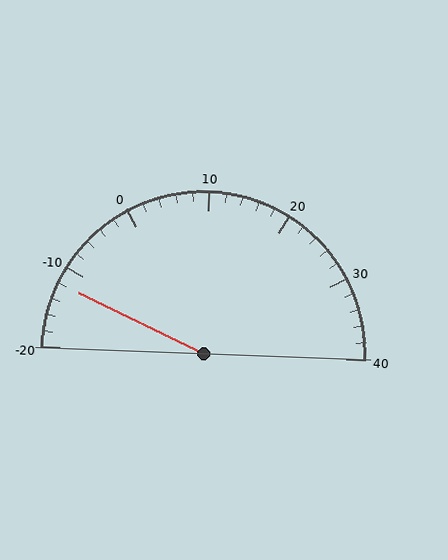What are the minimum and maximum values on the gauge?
The gauge ranges from -20 to 40.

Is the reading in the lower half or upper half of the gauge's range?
The reading is in the lower half of the range (-20 to 40).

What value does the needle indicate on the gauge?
The needle indicates approximately -12.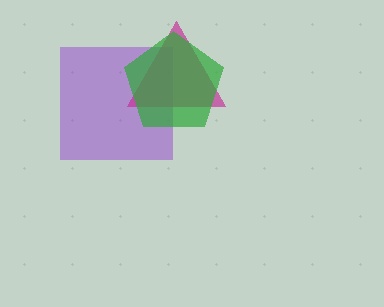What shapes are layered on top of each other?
The layered shapes are: a purple square, a magenta triangle, a green pentagon.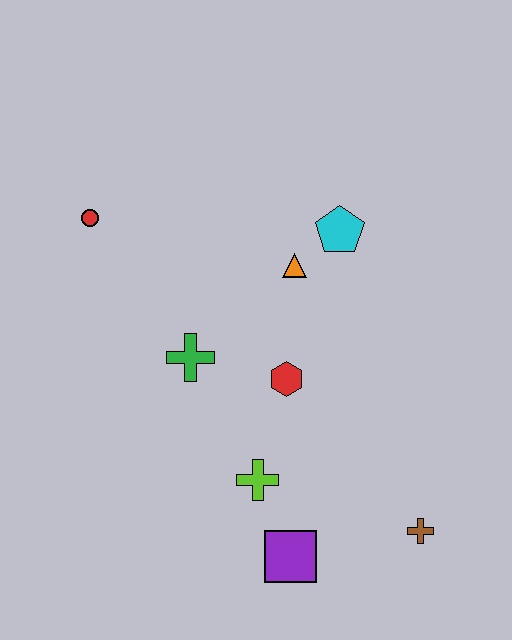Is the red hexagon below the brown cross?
No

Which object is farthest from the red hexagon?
The red circle is farthest from the red hexagon.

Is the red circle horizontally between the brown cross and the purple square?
No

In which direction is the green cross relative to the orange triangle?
The green cross is to the left of the orange triangle.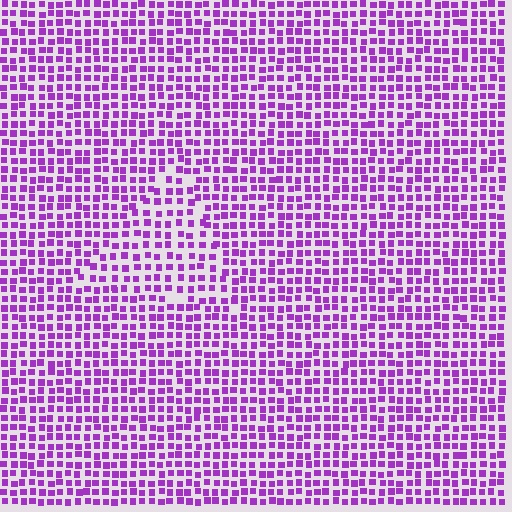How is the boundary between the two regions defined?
The boundary is defined by a change in element density (approximately 1.4x ratio). All elements are the same color, size, and shape.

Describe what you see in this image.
The image contains small purple elements arranged at two different densities. A triangle-shaped region is visible where the elements are less densely packed than the surrounding area.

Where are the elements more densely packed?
The elements are more densely packed outside the triangle boundary.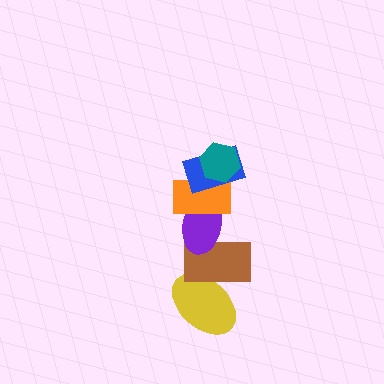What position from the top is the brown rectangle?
The brown rectangle is 5th from the top.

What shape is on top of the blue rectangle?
The teal hexagon is on top of the blue rectangle.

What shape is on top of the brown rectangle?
The purple ellipse is on top of the brown rectangle.